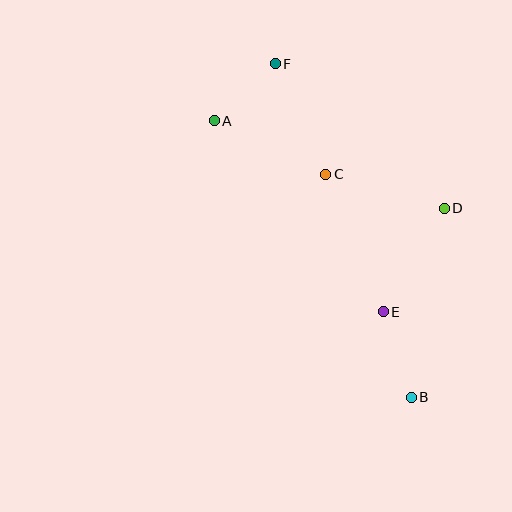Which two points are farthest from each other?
Points B and F are farthest from each other.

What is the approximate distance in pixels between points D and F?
The distance between D and F is approximately 222 pixels.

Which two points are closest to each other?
Points A and F are closest to each other.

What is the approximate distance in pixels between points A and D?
The distance between A and D is approximately 246 pixels.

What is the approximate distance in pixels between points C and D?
The distance between C and D is approximately 123 pixels.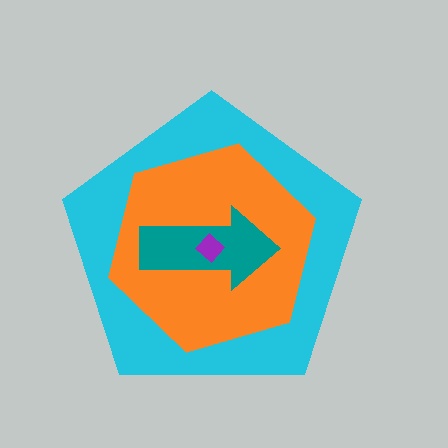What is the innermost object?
The purple diamond.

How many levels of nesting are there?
4.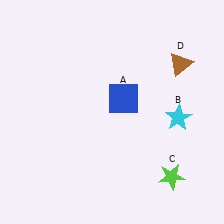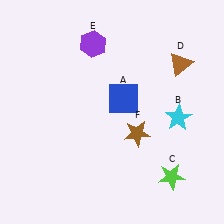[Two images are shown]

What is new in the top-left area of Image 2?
A purple hexagon (E) was added in the top-left area of Image 2.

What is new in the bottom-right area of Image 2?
A brown star (F) was added in the bottom-right area of Image 2.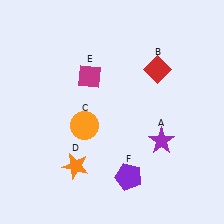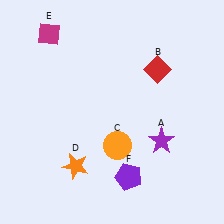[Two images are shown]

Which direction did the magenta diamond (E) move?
The magenta diamond (E) moved up.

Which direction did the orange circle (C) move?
The orange circle (C) moved right.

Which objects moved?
The objects that moved are: the orange circle (C), the magenta diamond (E).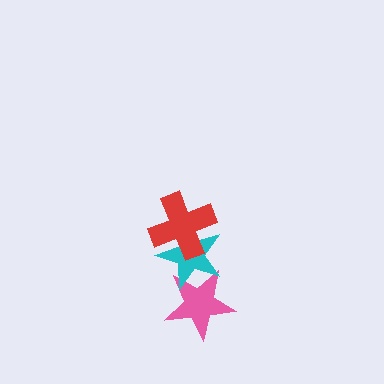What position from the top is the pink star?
The pink star is 3rd from the top.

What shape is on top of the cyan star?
The red cross is on top of the cyan star.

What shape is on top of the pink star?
The cyan star is on top of the pink star.